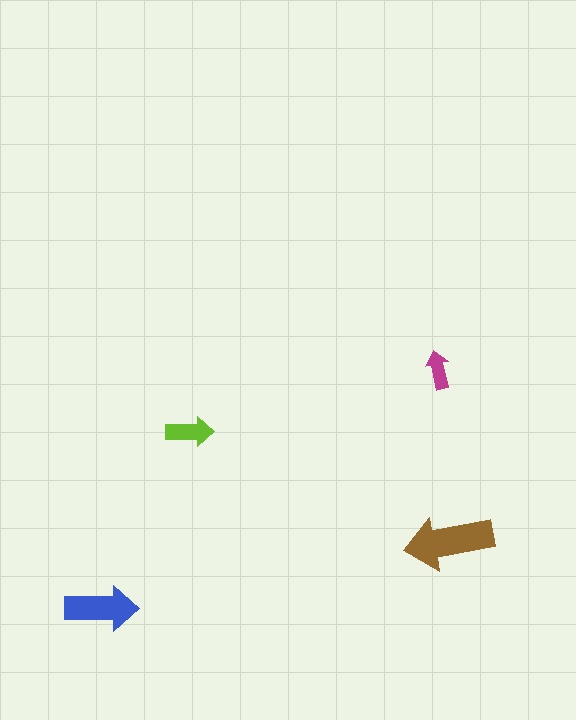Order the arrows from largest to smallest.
the brown one, the blue one, the lime one, the magenta one.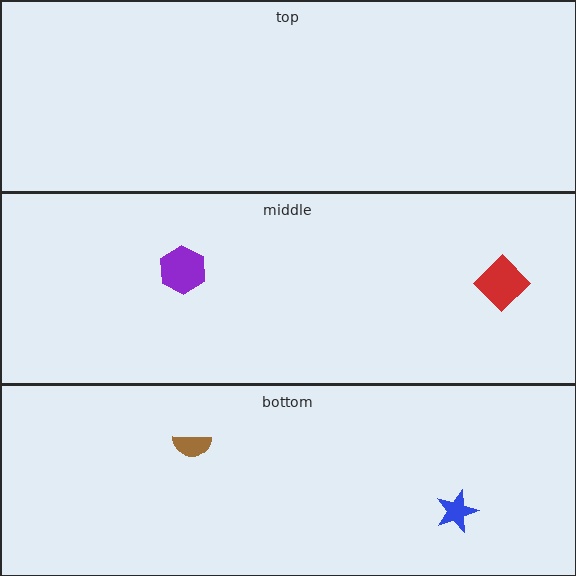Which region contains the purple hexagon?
The middle region.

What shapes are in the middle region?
The purple hexagon, the red diamond.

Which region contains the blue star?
The bottom region.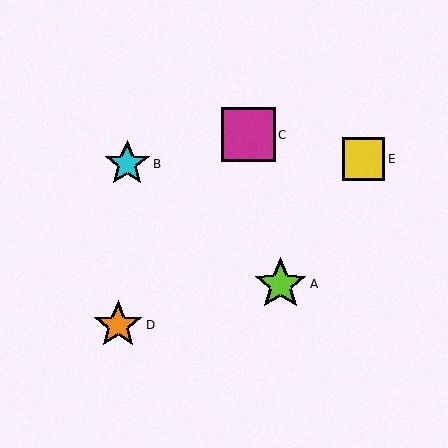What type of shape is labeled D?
Shape D is an orange star.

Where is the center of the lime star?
The center of the lime star is at (281, 284).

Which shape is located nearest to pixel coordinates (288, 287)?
The lime star (labeled A) at (281, 284) is nearest to that location.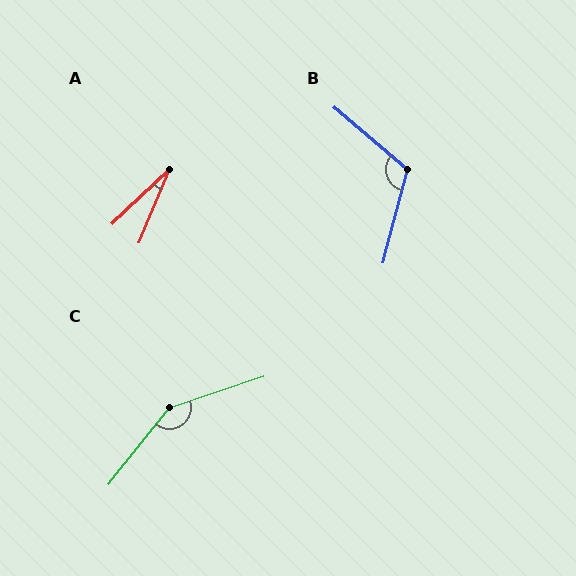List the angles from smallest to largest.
A (24°), B (116°), C (147°).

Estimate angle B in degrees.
Approximately 116 degrees.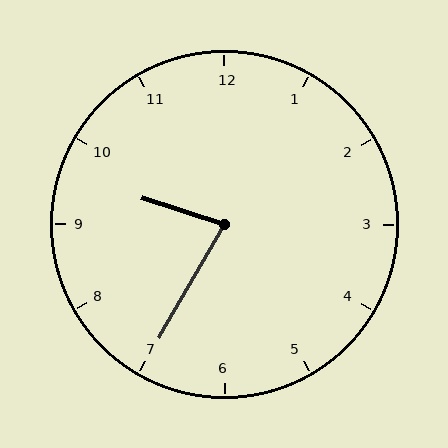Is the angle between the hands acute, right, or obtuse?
It is acute.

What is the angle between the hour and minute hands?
Approximately 78 degrees.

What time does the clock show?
9:35.